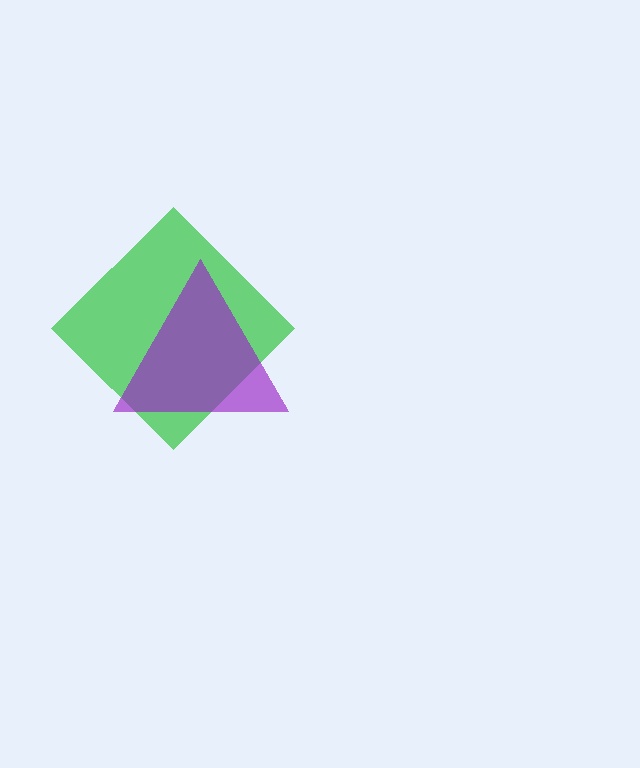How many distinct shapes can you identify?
There are 2 distinct shapes: a green diamond, a purple triangle.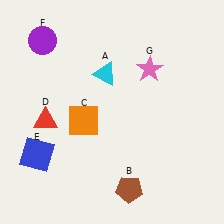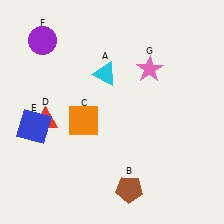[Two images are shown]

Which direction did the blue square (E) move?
The blue square (E) moved up.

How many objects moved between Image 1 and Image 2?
1 object moved between the two images.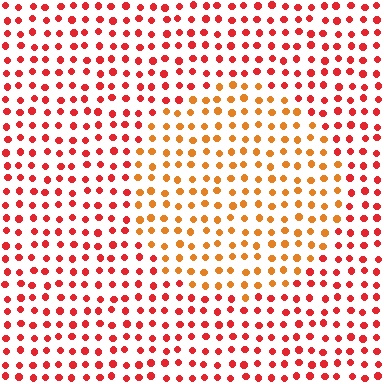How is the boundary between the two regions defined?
The boundary is defined purely by a slight shift in hue (about 33 degrees). Spacing, size, and orientation are identical on both sides.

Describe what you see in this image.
The image is filled with small red elements in a uniform arrangement. A circle-shaped region is visible where the elements are tinted to a slightly different hue, forming a subtle color boundary.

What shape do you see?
I see a circle.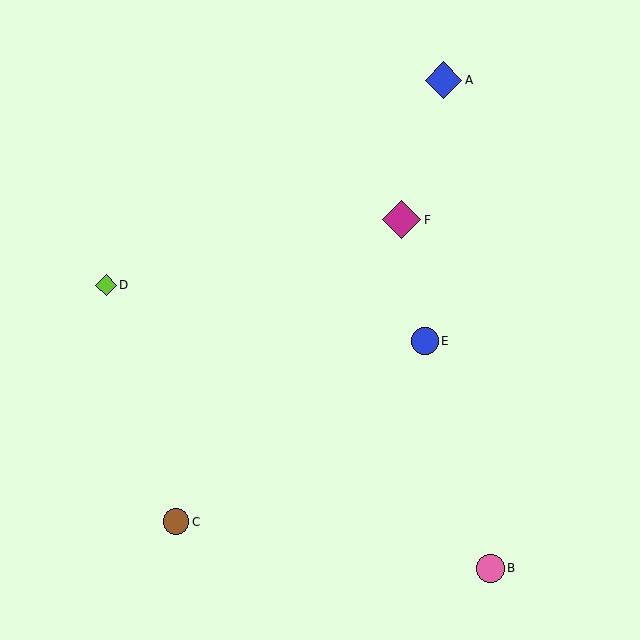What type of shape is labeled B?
Shape B is a pink circle.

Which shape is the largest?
The magenta diamond (labeled F) is the largest.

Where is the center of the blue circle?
The center of the blue circle is at (425, 341).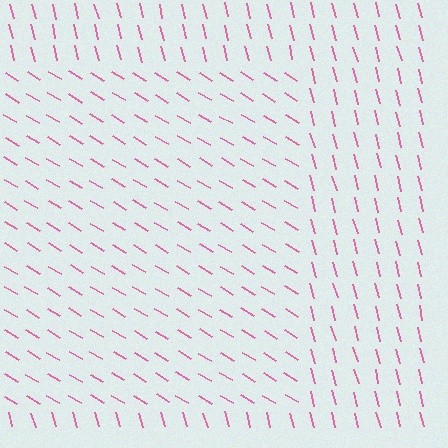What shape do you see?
I see a rectangle.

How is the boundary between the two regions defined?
The boundary is defined purely by a change in line orientation (approximately 45 degrees difference). All lines are the same color and thickness.